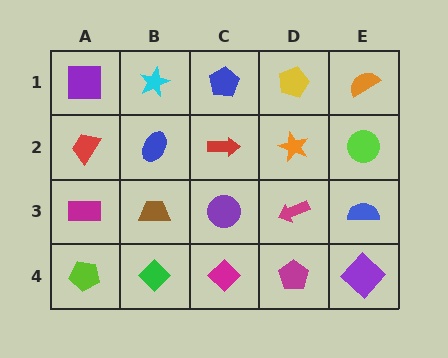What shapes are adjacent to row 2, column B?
A cyan star (row 1, column B), a brown trapezoid (row 3, column B), a red trapezoid (row 2, column A), a red arrow (row 2, column C).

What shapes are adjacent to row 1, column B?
A blue ellipse (row 2, column B), a purple square (row 1, column A), a blue pentagon (row 1, column C).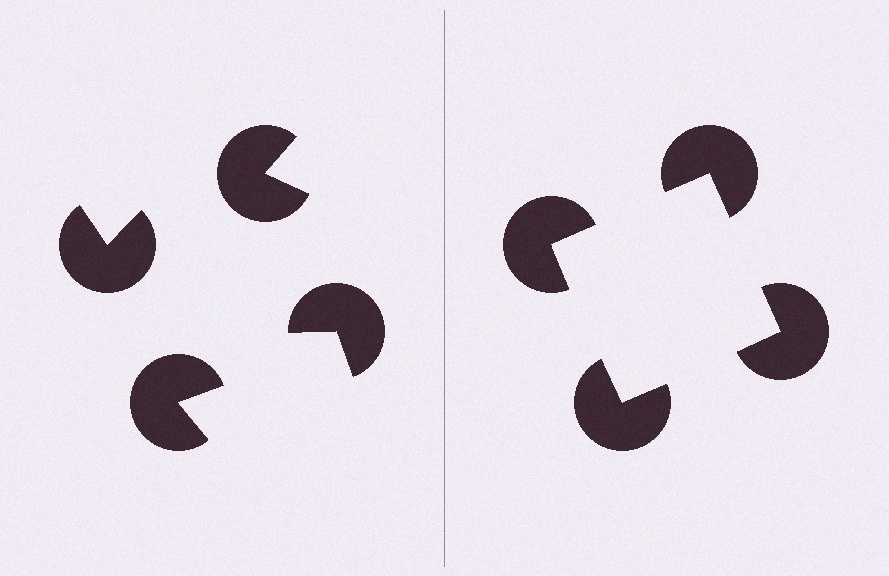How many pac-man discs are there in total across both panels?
8 — 4 on each side.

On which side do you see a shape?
An illusory square appears on the right side. On the left side the wedge cuts are rotated, so no coherent shape forms.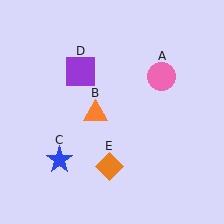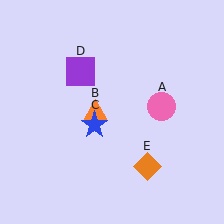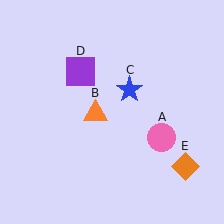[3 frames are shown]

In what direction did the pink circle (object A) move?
The pink circle (object A) moved down.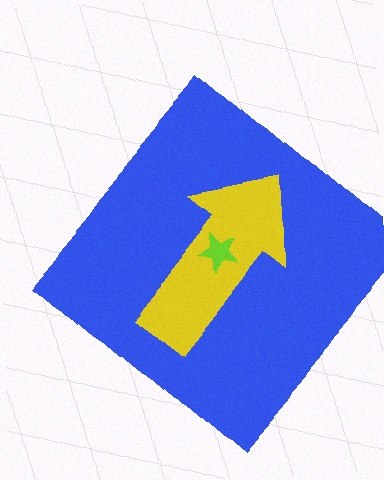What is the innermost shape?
The lime star.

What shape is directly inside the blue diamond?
The yellow arrow.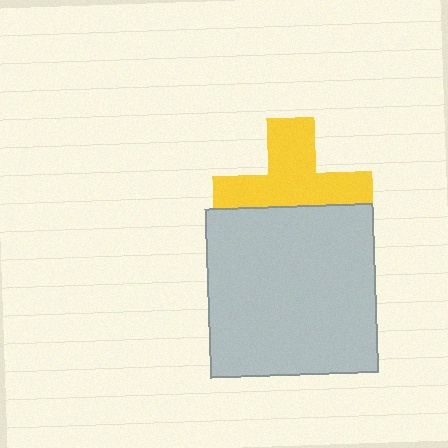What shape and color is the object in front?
The object in front is a light gray square.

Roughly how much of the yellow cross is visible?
About half of it is visible (roughly 60%).